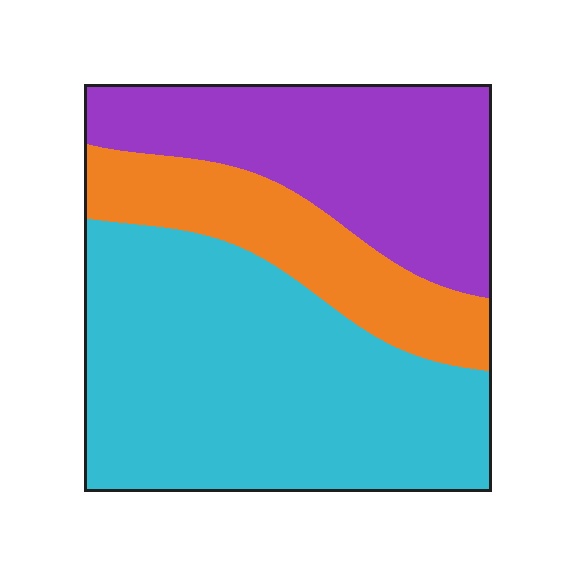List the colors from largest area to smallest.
From largest to smallest: cyan, purple, orange.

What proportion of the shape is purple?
Purple covers around 30% of the shape.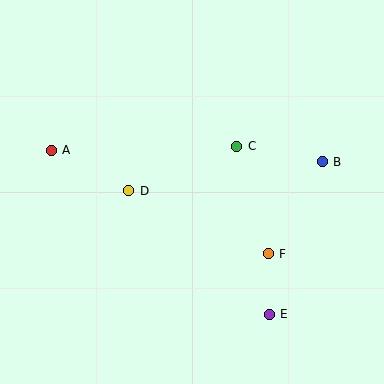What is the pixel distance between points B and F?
The distance between B and F is 106 pixels.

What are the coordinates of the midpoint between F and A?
The midpoint between F and A is at (160, 202).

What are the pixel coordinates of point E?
Point E is at (269, 314).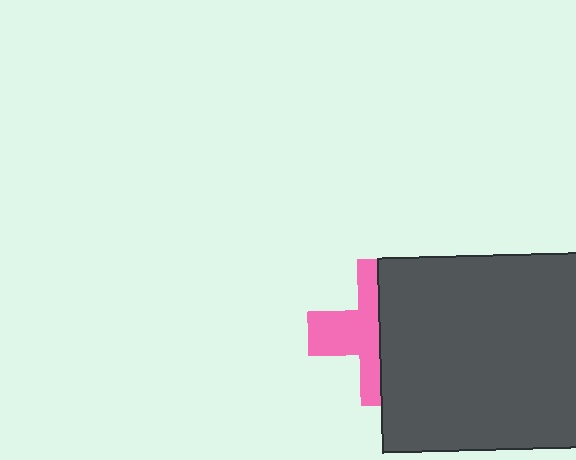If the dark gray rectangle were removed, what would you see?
You would see the complete pink cross.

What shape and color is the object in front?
The object in front is a dark gray rectangle.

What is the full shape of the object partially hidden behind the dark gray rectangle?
The partially hidden object is a pink cross.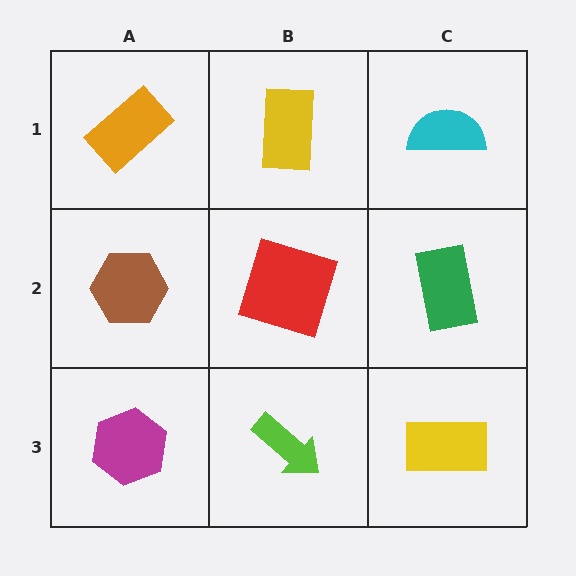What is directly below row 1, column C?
A green rectangle.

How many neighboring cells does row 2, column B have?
4.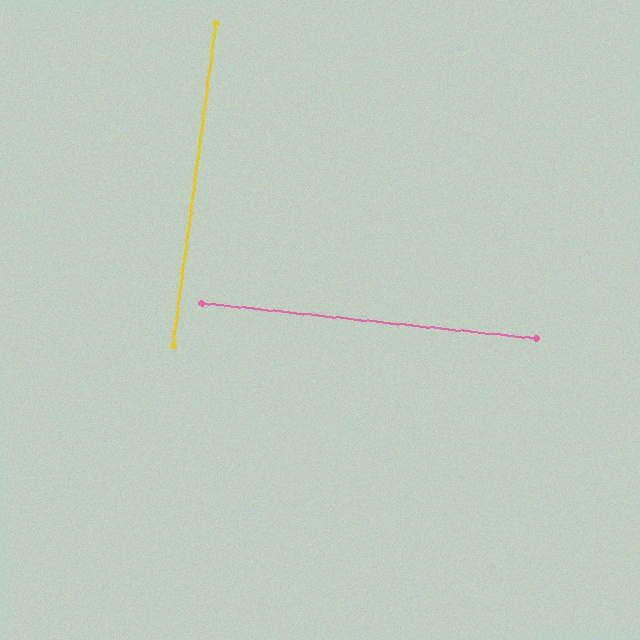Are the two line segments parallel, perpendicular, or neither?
Perpendicular — they meet at approximately 88°.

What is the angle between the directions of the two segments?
Approximately 88 degrees.